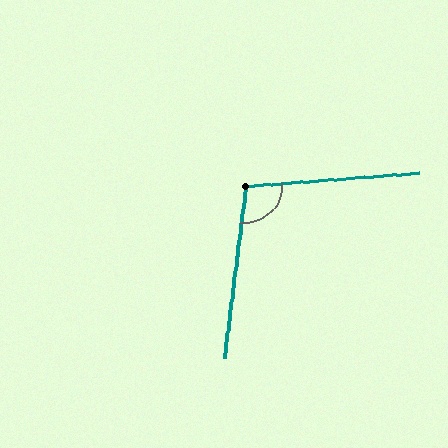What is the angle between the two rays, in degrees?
Approximately 101 degrees.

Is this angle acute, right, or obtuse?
It is obtuse.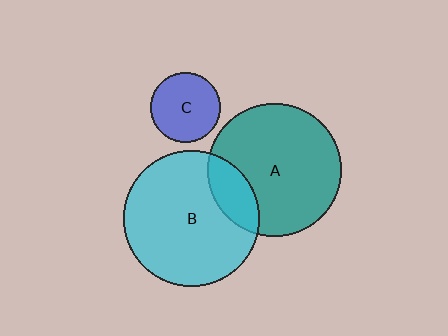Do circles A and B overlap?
Yes.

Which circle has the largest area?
Circle B (cyan).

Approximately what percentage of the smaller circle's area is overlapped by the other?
Approximately 20%.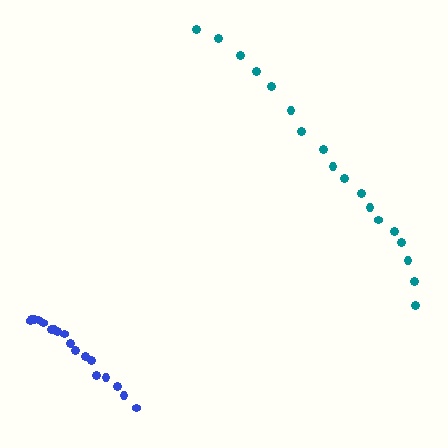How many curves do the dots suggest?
There are 2 distinct paths.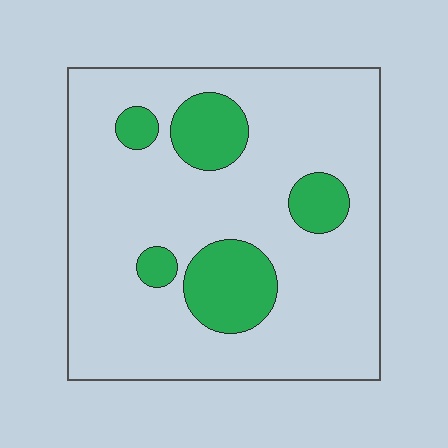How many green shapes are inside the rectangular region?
5.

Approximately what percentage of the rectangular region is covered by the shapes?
Approximately 20%.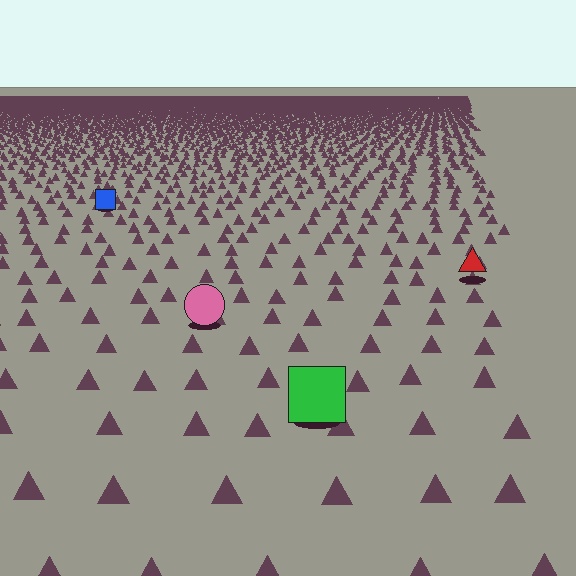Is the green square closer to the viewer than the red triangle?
Yes. The green square is closer — you can tell from the texture gradient: the ground texture is coarser near it.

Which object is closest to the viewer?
The green square is closest. The texture marks near it are larger and more spread out.